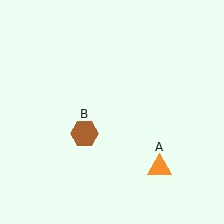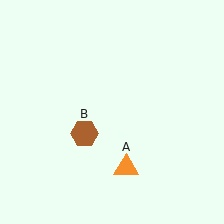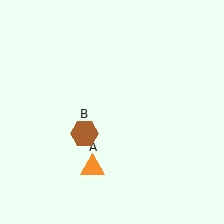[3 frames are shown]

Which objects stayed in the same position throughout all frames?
Brown hexagon (object B) remained stationary.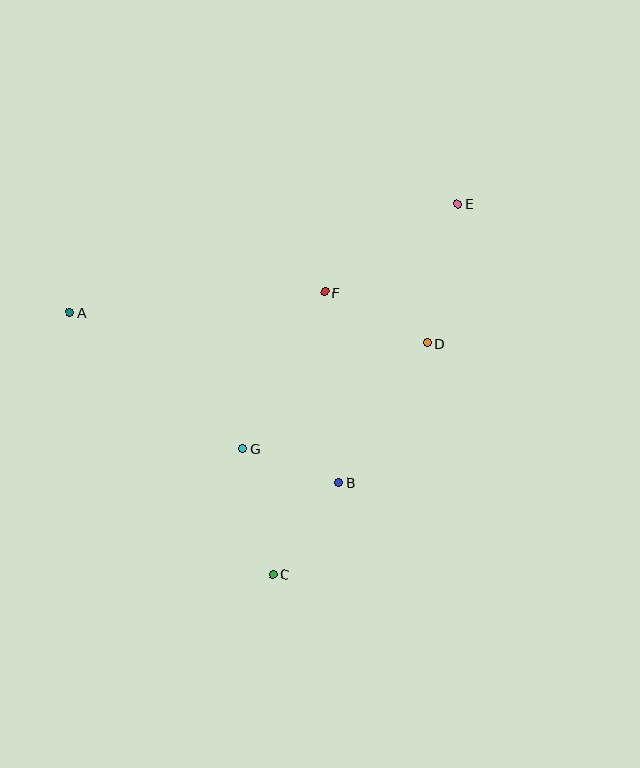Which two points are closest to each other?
Points B and G are closest to each other.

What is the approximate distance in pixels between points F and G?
The distance between F and G is approximately 177 pixels.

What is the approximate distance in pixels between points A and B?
The distance between A and B is approximately 318 pixels.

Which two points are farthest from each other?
Points C and E are farthest from each other.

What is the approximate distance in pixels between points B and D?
The distance between B and D is approximately 165 pixels.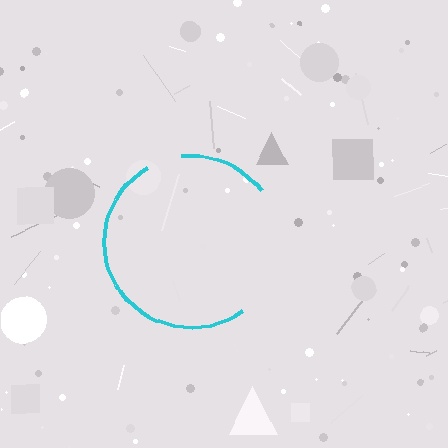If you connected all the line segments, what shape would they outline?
They would outline a circle.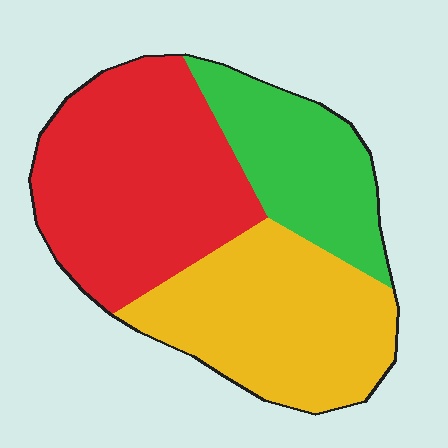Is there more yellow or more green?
Yellow.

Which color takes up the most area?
Red, at roughly 40%.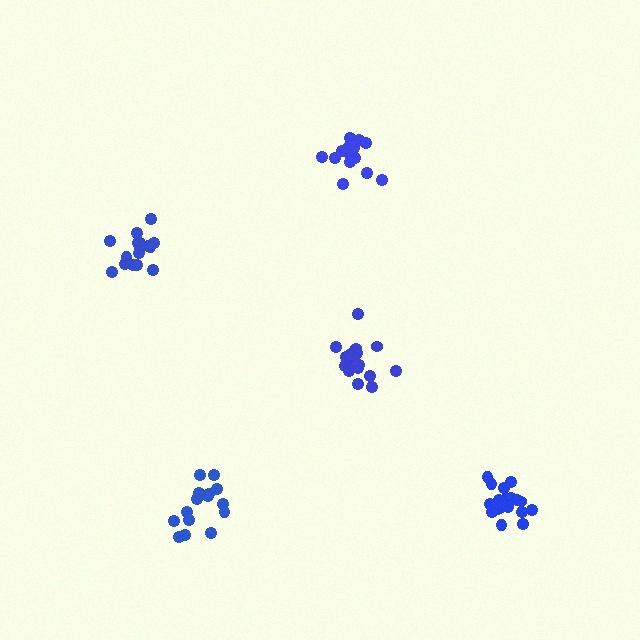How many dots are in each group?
Group 1: 16 dots, Group 2: 15 dots, Group 3: 16 dots, Group 4: 16 dots, Group 5: 19 dots (82 total).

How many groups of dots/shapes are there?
There are 5 groups.